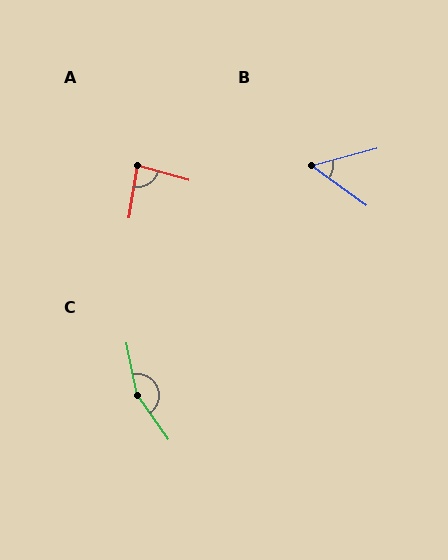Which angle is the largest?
C, at approximately 156 degrees.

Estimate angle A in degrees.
Approximately 84 degrees.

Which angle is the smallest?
B, at approximately 51 degrees.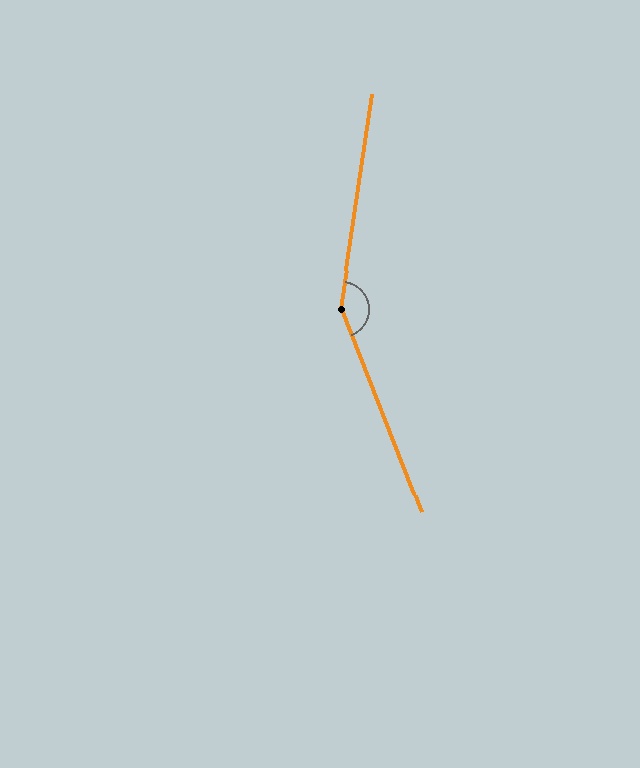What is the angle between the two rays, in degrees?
Approximately 150 degrees.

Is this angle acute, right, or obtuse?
It is obtuse.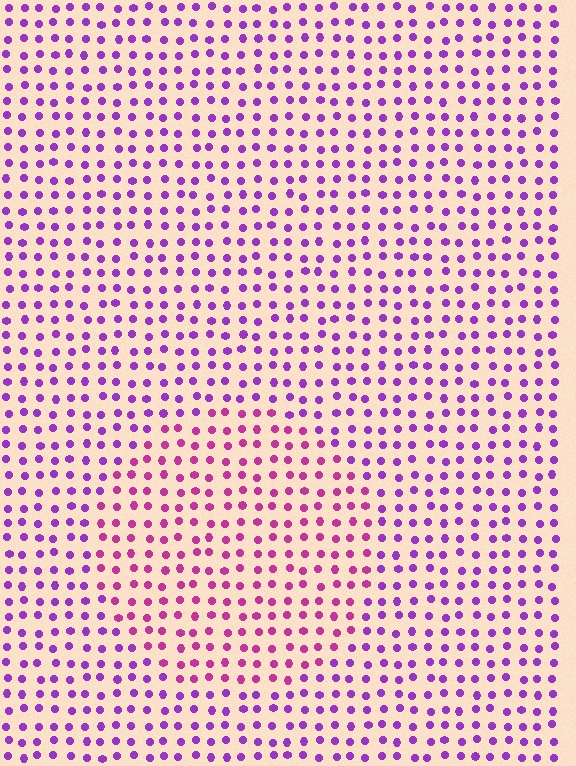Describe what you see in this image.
The image is filled with small purple elements in a uniform arrangement. A circle-shaped region is visible where the elements are tinted to a slightly different hue, forming a subtle color boundary.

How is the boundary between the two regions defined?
The boundary is defined purely by a slight shift in hue (about 34 degrees). Spacing, size, and orientation are identical on both sides.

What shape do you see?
I see a circle.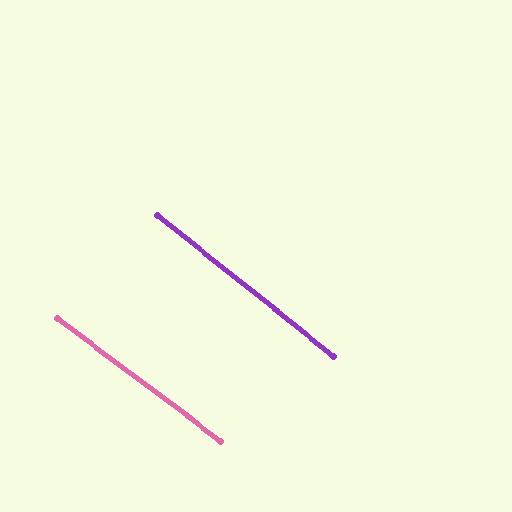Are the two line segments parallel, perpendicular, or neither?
Parallel — their directions differ by only 1.9°.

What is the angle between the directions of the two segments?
Approximately 2 degrees.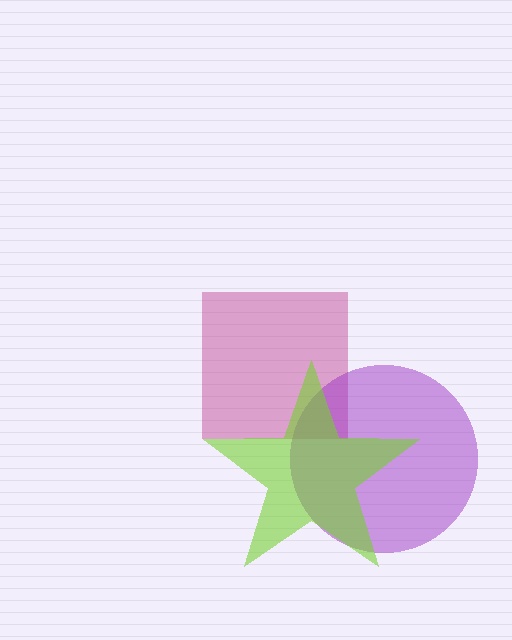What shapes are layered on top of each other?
The layered shapes are: a magenta square, a purple circle, a lime star.